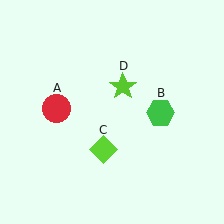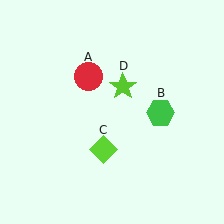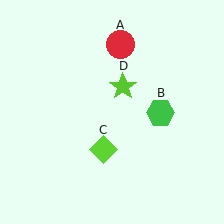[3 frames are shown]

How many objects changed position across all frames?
1 object changed position: red circle (object A).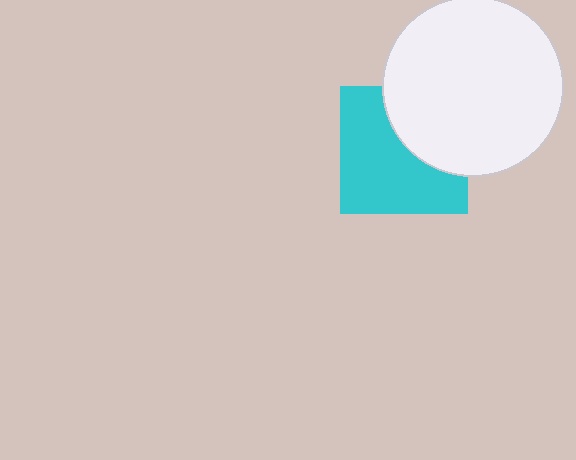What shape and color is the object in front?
The object in front is a white circle.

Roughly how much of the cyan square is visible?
About half of it is visible (roughly 63%).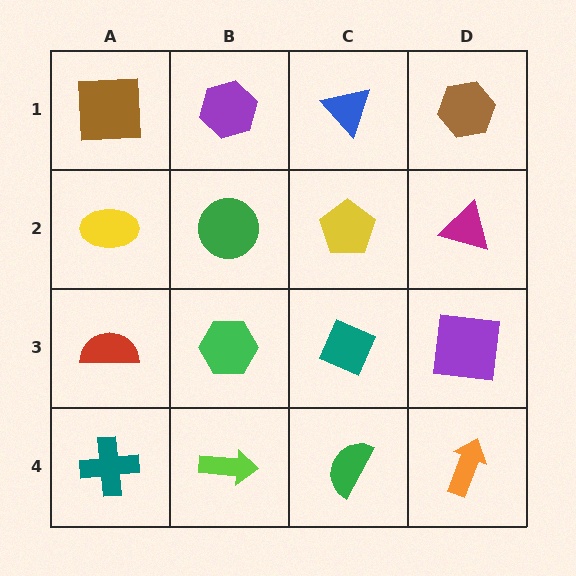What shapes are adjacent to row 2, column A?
A brown square (row 1, column A), a red semicircle (row 3, column A), a green circle (row 2, column B).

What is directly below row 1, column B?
A green circle.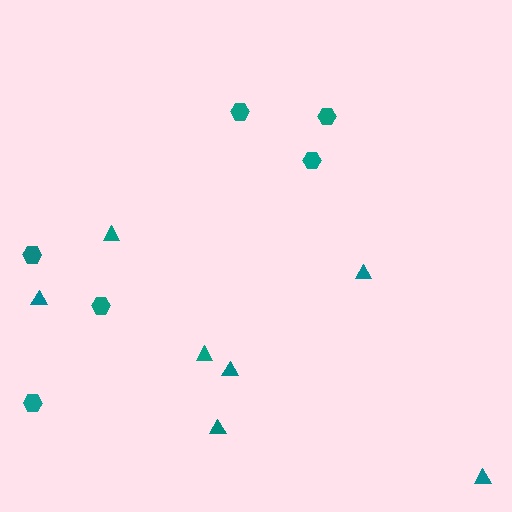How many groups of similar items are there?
There are 2 groups: one group of hexagons (6) and one group of triangles (7).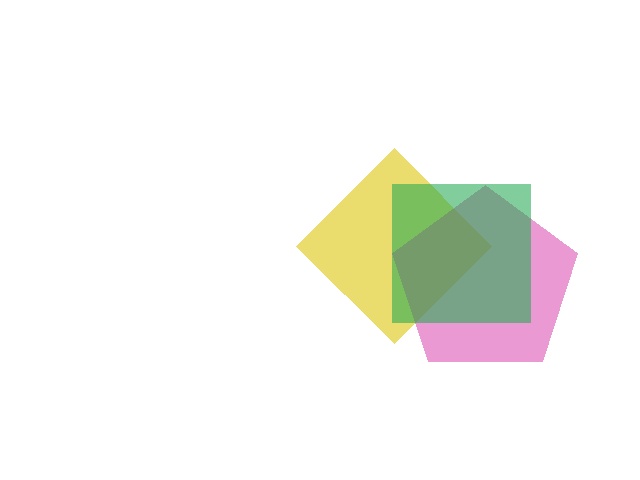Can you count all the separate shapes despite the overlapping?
Yes, there are 3 separate shapes.